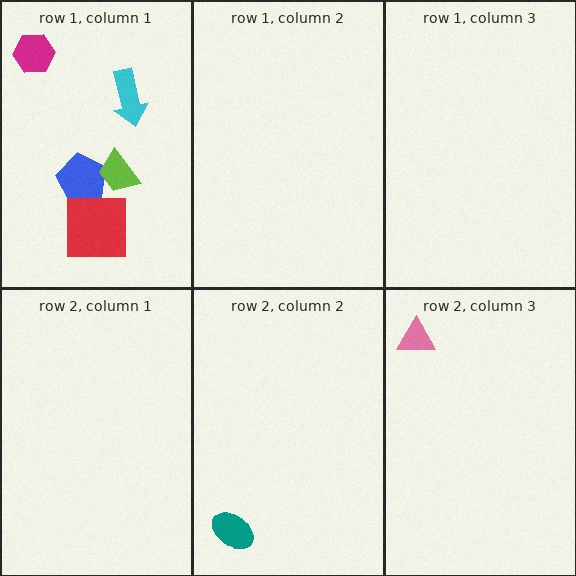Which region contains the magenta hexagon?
The row 1, column 1 region.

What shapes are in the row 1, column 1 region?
The blue pentagon, the lime trapezoid, the red square, the magenta hexagon, the cyan arrow.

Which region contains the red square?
The row 1, column 1 region.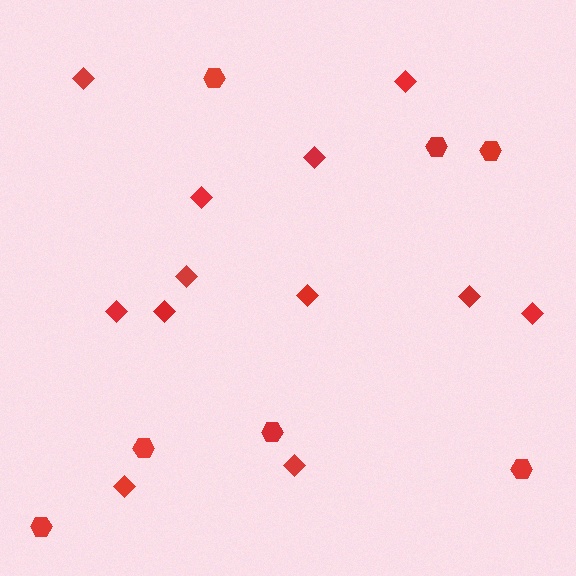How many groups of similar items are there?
There are 2 groups: one group of diamonds (12) and one group of hexagons (7).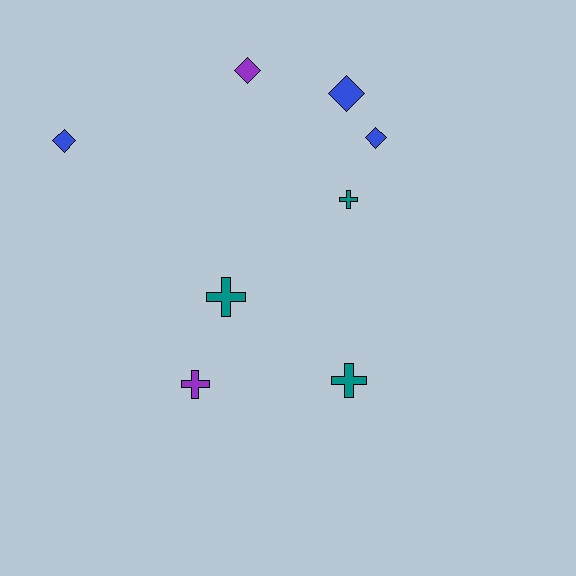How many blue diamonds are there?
There are 3 blue diamonds.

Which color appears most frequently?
Blue, with 3 objects.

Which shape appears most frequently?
Cross, with 4 objects.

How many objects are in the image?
There are 8 objects.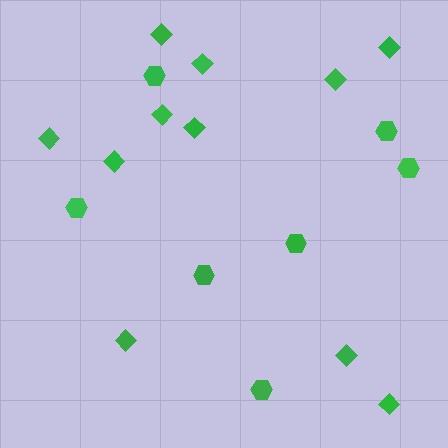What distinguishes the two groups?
There are 2 groups: one group of hexagons (7) and one group of diamonds (11).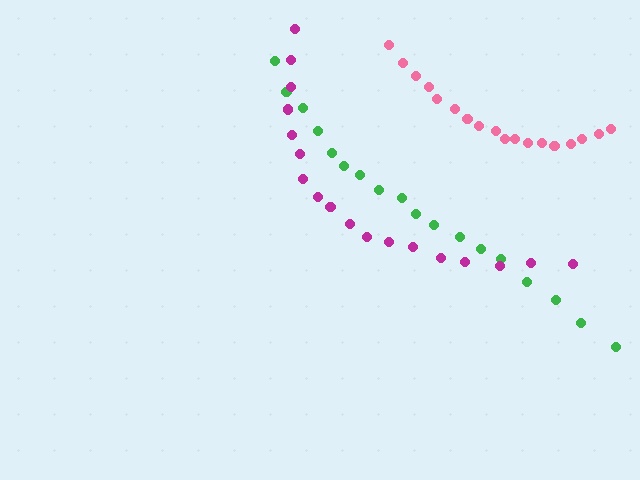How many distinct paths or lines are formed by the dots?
There are 3 distinct paths.